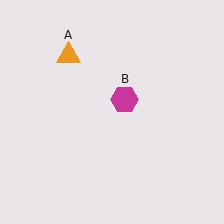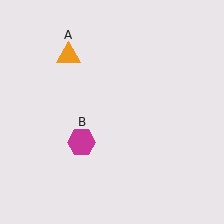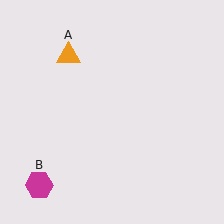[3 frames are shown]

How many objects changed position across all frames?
1 object changed position: magenta hexagon (object B).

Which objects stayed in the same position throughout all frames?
Orange triangle (object A) remained stationary.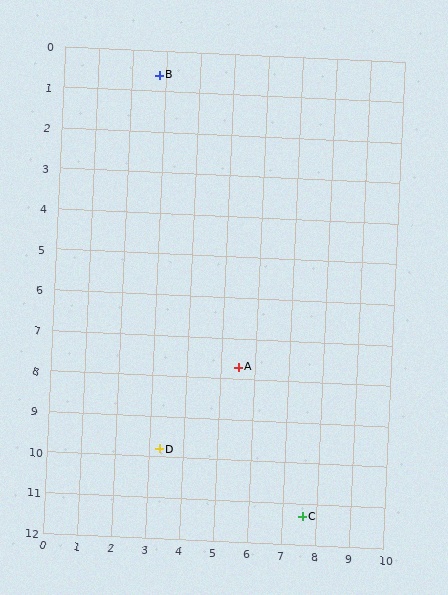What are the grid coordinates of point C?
Point C is at approximately (7.6, 11.3).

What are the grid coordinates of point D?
Point D is at approximately (3.3, 9.8).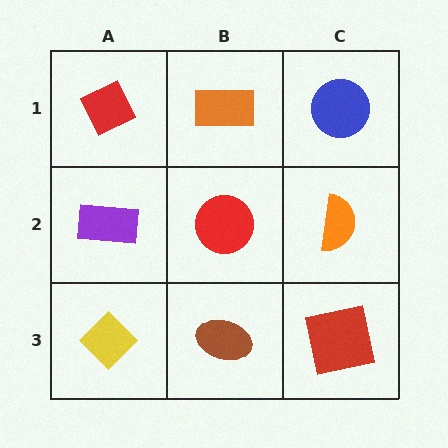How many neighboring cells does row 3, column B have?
3.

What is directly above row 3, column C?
An orange semicircle.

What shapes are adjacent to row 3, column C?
An orange semicircle (row 2, column C), a brown ellipse (row 3, column B).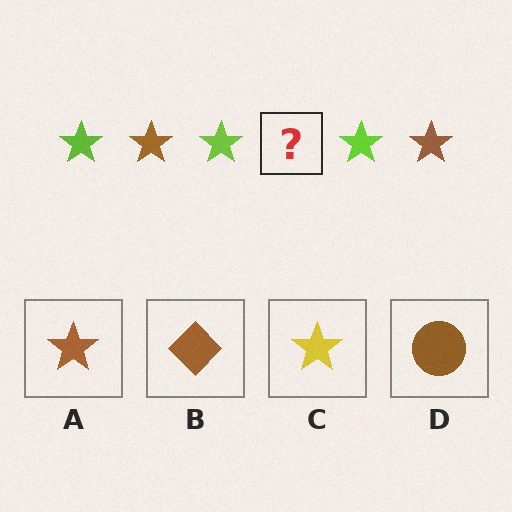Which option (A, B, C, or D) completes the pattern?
A.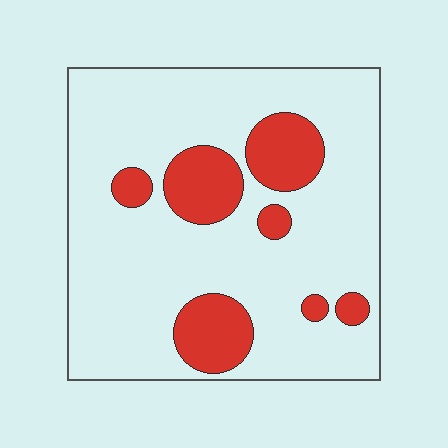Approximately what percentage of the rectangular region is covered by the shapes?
Approximately 20%.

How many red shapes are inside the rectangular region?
7.